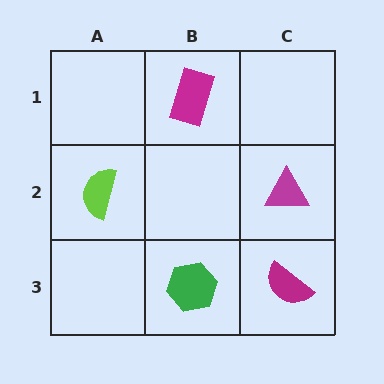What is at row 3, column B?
A green hexagon.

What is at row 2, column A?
A lime semicircle.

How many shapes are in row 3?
2 shapes.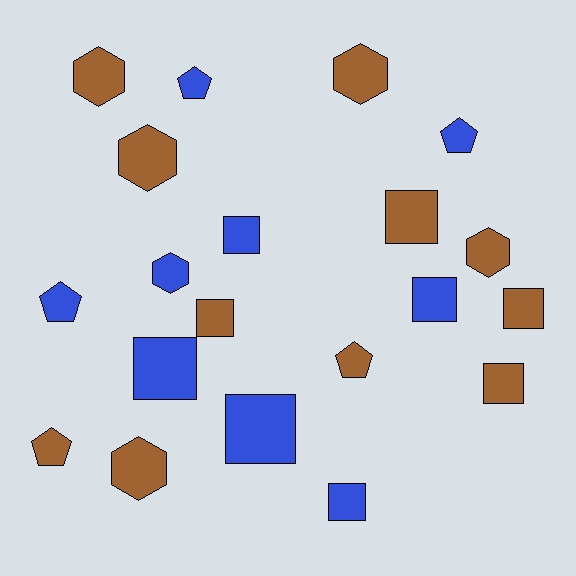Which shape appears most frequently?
Square, with 9 objects.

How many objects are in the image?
There are 20 objects.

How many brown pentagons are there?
There are 2 brown pentagons.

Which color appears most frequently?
Brown, with 11 objects.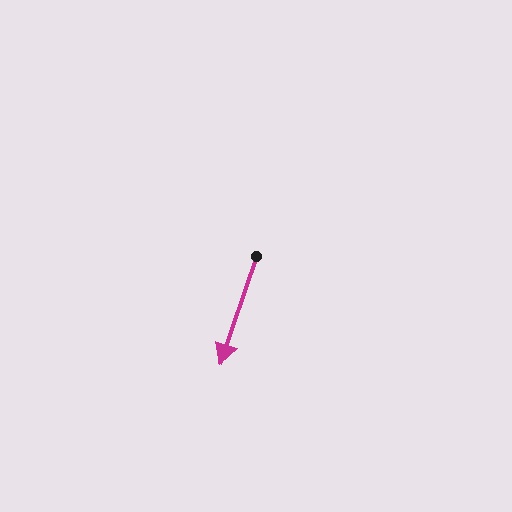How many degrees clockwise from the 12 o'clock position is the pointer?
Approximately 198 degrees.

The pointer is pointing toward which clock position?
Roughly 7 o'clock.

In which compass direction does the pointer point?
South.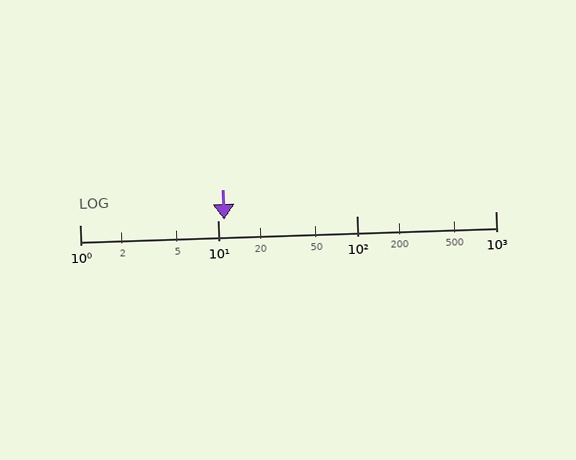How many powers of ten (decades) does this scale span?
The scale spans 3 decades, from 1 to 1000.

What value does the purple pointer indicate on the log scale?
The pointer indicates approximately 11.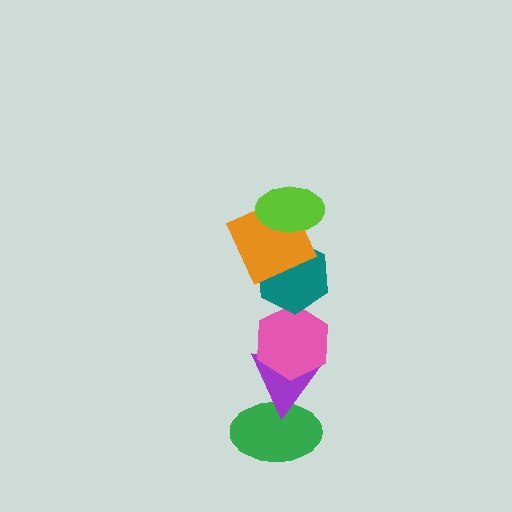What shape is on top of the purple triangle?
The pink hexagon is on top of the purple triangle.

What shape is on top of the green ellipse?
The purple triangle is on top of the green ellipse.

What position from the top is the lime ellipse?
The lime ellipse is 1st from the top.